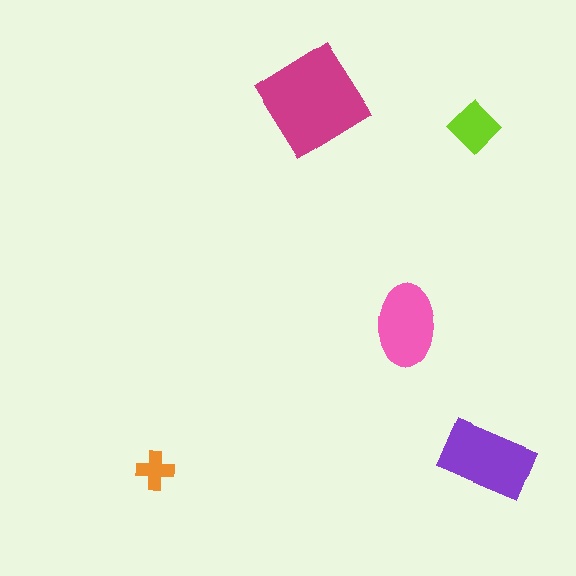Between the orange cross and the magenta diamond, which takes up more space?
The magenta diamond.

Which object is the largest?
The magenta diamond.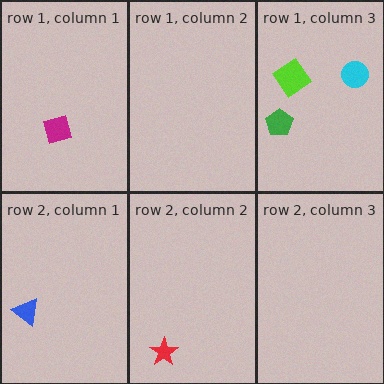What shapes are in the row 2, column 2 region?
The red star.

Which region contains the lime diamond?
The row 1, column 3 region.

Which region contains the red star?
The row 2, column 2 region.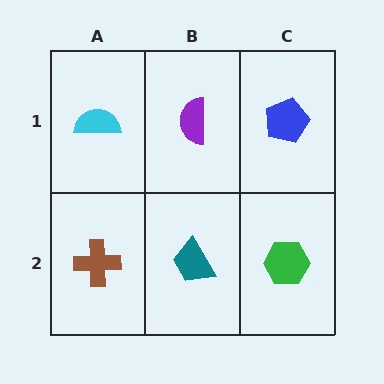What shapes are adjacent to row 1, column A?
A brown cross (row 2, column A), a purple semicircle (row 1, column B).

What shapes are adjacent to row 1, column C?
A green hexagon (row 2, column C), a purple semicircle (row 1, column B).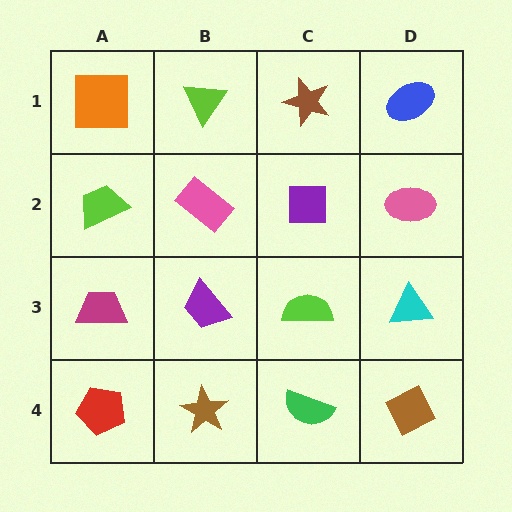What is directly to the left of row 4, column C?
A brown star.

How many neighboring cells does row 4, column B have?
3.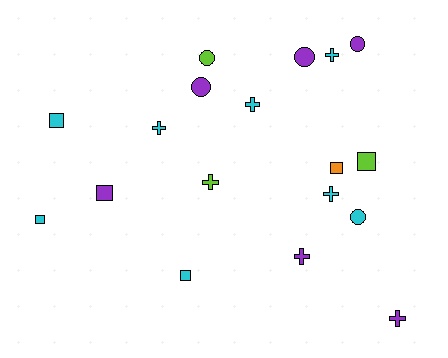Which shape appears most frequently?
Cross, with 7 objects.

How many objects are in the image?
There are 18 objects.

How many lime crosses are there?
There is 1 lime cross.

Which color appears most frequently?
Cyan, with 8 objects.